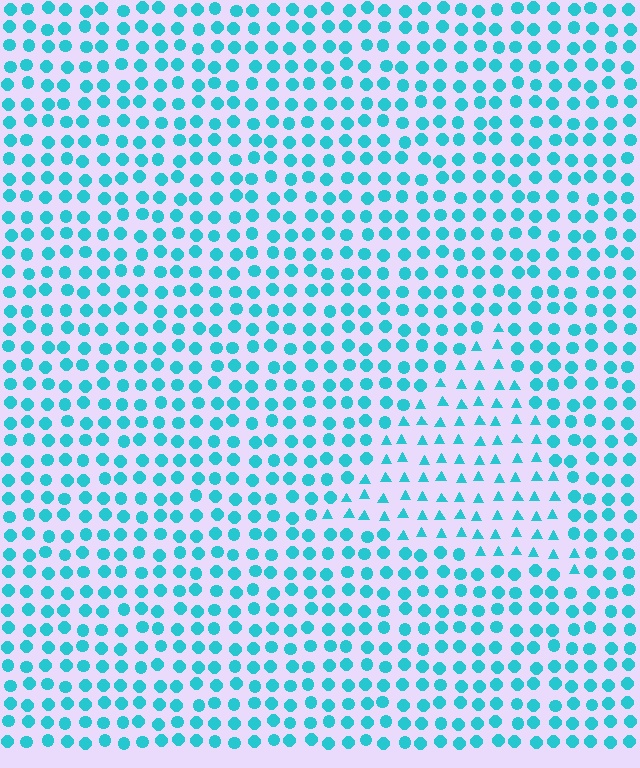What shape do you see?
I see a triangle.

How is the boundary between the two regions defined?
The boundary is defined by a change in element shape: triangles inside vs. circles outside. All elements share the same color and spacing.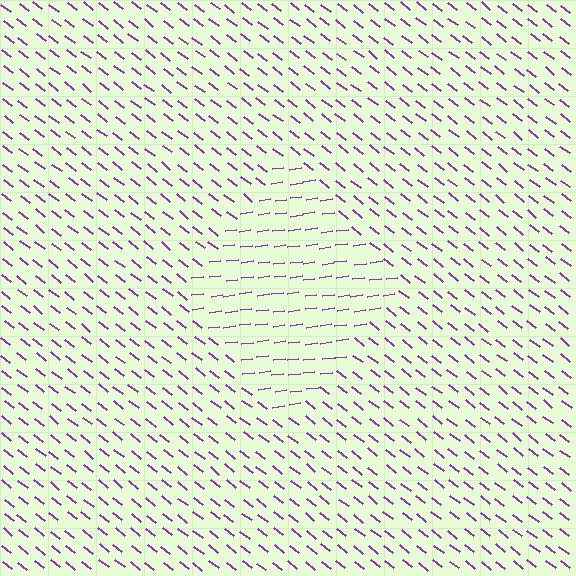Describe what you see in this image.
The image is filled with small purple line segments. A diamond region in the image has lines oriented differently from the surrounding lines, creating a visible texture boundary.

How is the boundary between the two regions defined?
The boundary is defined purely by a change in line orientation (approximately 45 degrees difference). All lines are the same color and thickness.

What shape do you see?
I see a diamond.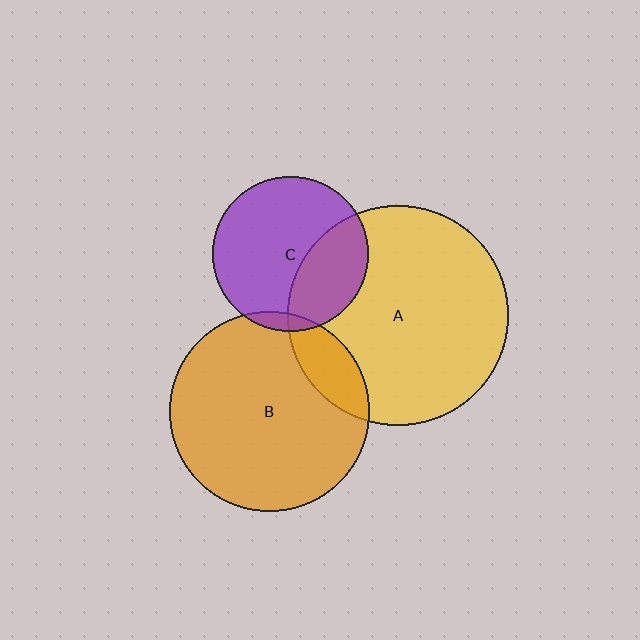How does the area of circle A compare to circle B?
Approximately 1.2 times.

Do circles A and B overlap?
Yes.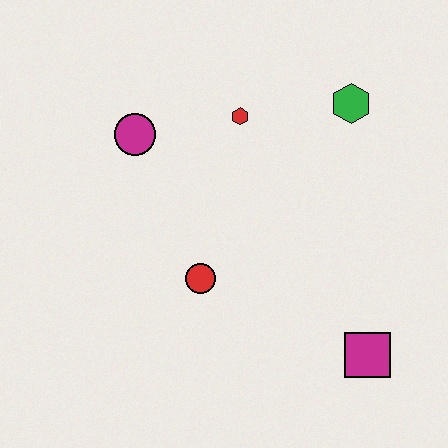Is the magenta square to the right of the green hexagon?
Yes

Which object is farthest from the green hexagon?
The magenta square is farthest from the green hexagon.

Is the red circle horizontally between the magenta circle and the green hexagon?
Yes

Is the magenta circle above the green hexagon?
No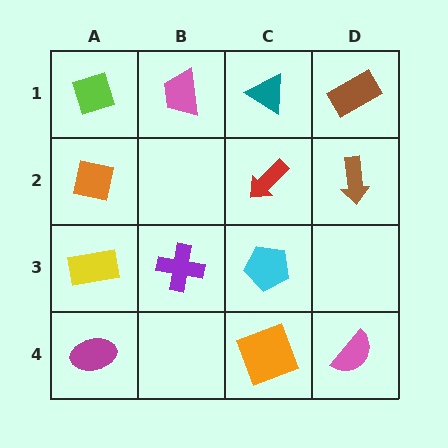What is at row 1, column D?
A brown rectangle.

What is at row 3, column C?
A cyan pentagon.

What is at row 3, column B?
A purple cross.